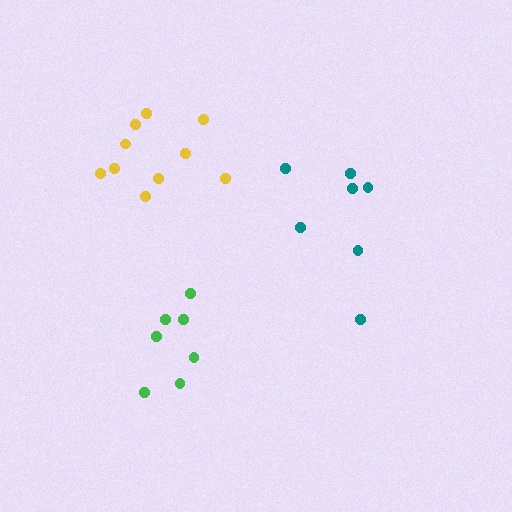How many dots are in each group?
Group 1: 7 dots, Group 2: 7 dots, Group 3: 10 dots (24 total).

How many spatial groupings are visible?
There are 3 spatial groupings.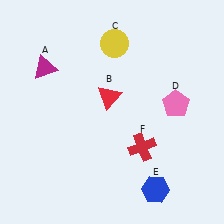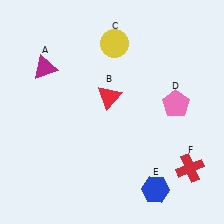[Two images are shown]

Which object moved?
The red cross (F) moved right.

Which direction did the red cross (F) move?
The red cross (F) moved right.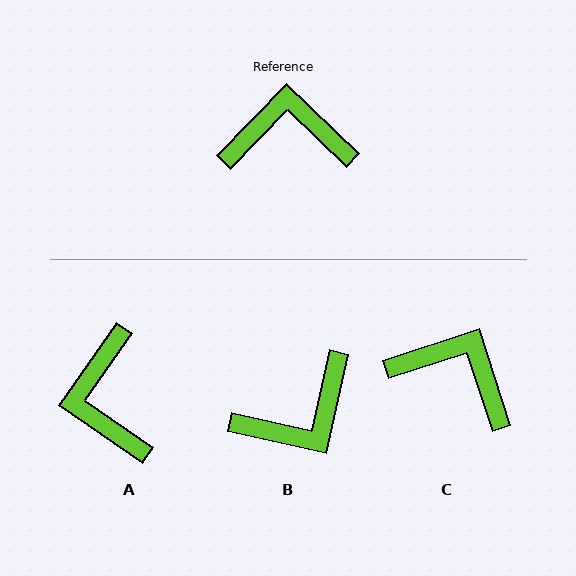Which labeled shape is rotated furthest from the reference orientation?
B, about 148 degrees away.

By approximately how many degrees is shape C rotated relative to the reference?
Approximately 28 degrees clockwise.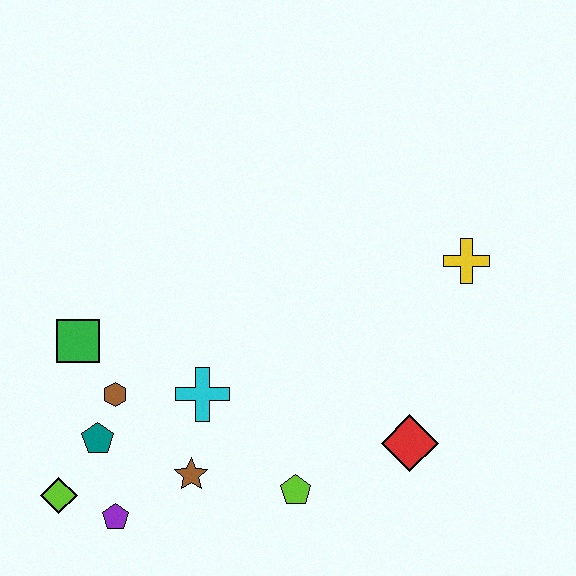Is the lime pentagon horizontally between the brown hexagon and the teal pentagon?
No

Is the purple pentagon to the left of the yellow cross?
Yes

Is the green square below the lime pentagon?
No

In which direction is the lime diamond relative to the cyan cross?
The lime diamond is to the left of the cyan cross.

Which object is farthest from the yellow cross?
The lime diamond is farthest from the yellow cross.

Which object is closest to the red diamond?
The lime pentagon is closest to the red diamond.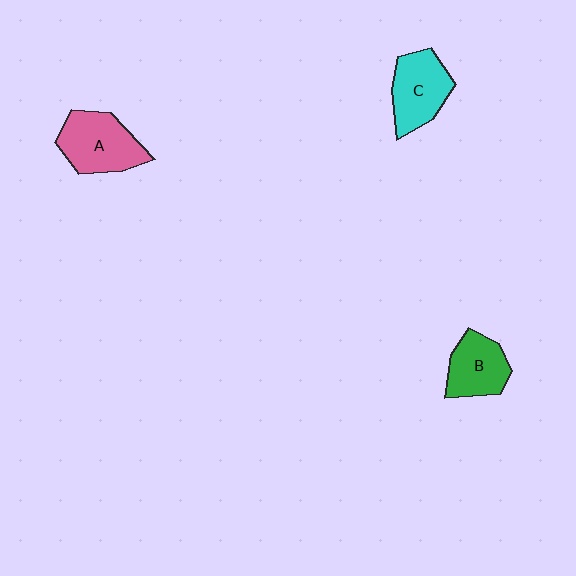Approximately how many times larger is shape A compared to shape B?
Approximately 1.3 times.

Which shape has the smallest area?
Shape B (green).